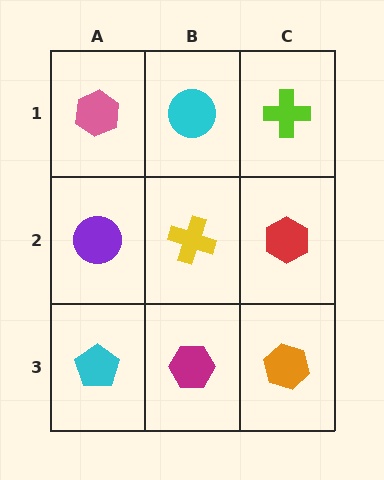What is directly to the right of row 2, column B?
A red hexagon.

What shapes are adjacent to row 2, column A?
A pink hexagon (row 1, column A), a cyan pentagon (row 3, column A), a yellow cross (row 2, column B).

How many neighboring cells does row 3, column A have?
2.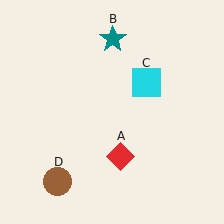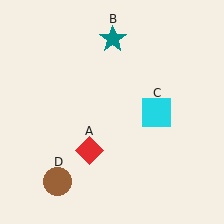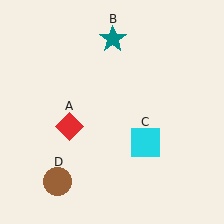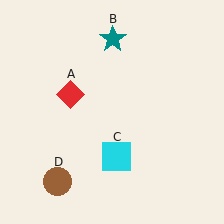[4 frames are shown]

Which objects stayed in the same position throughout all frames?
Teal star (object B) and brown circle (object D) remained stationary.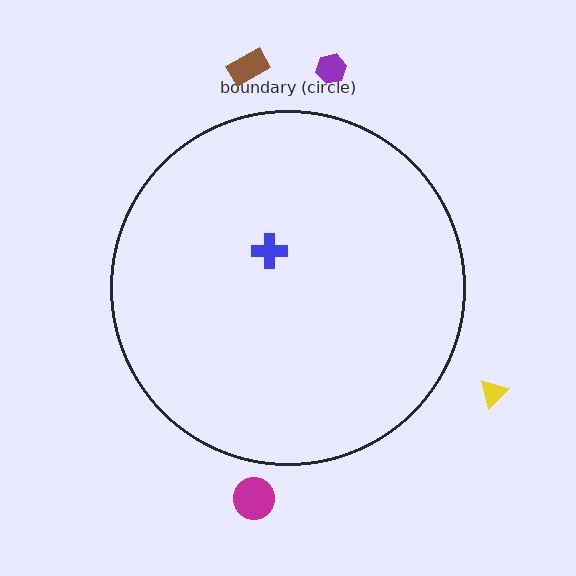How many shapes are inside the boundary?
1 inside, 4 outside.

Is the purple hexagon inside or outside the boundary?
Outside.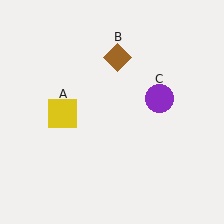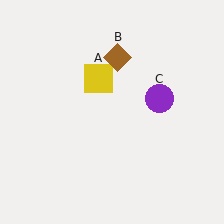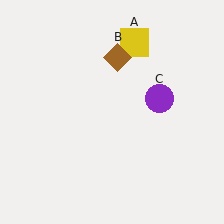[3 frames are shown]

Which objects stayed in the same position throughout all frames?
Brown diamond (object B) and purple circle (object C) remained stationary.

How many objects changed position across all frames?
1 object changed position: yellow square (object A).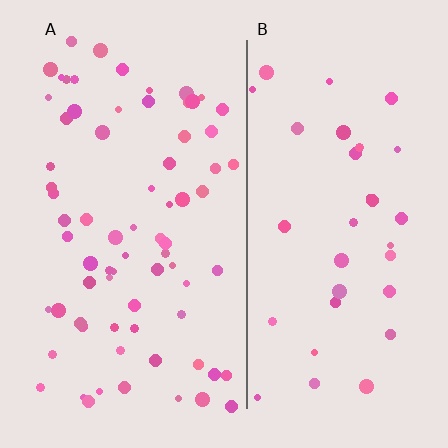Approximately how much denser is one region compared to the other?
Approximately 2.1× — region A over region B.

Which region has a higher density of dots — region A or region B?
A (the left).